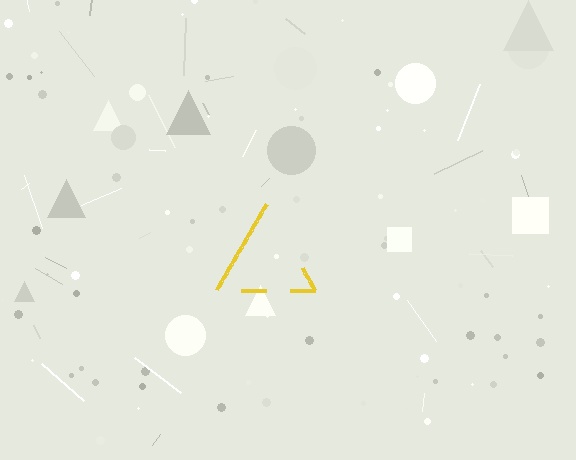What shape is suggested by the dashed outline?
The dashed outline suggests a triangle.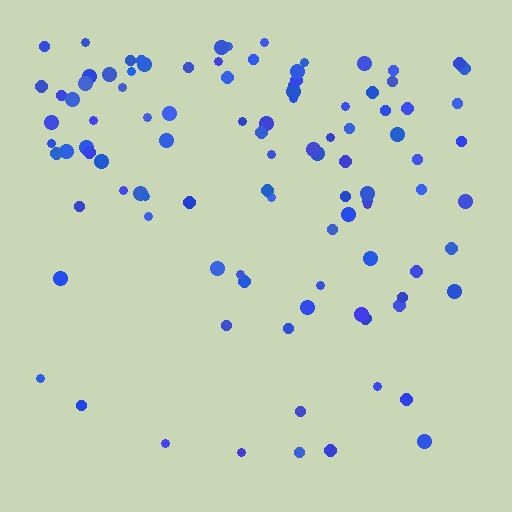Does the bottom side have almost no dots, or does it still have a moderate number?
Still a moderate number, just noticeably fewer than the top.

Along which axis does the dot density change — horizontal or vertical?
Vertical.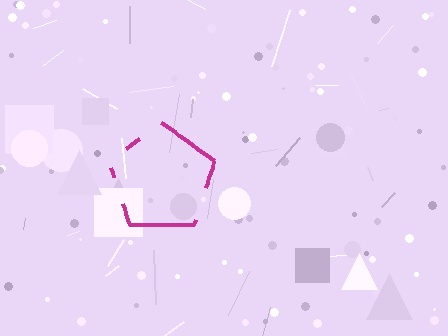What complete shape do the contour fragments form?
The contour fragments form a pentagon.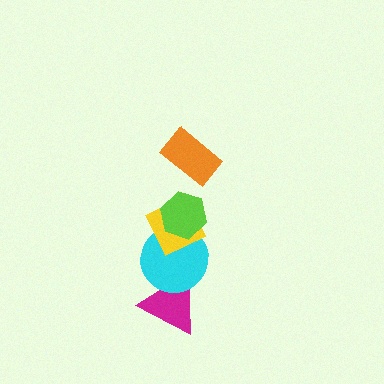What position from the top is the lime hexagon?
The lime hexagon is 2nd from the top.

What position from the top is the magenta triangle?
The magenta triangle is 5th from the top.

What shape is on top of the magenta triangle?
The cyan circle is on top of the magenta triangle.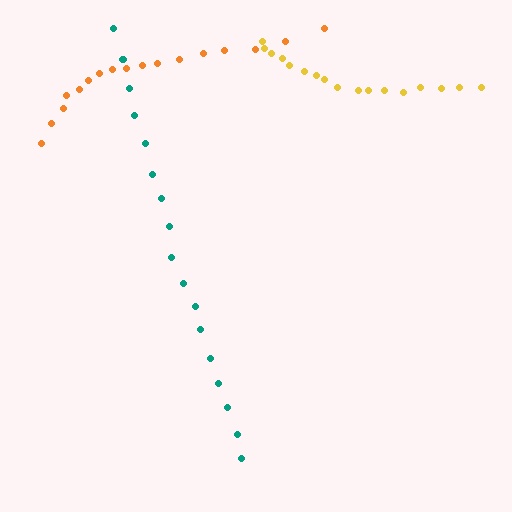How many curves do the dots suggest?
There are 3 distinct paths.